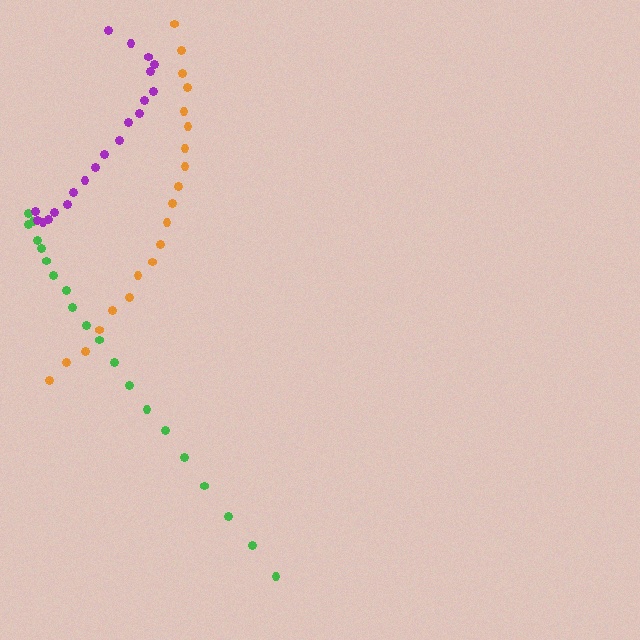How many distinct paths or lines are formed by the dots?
There are 3 distinct paths.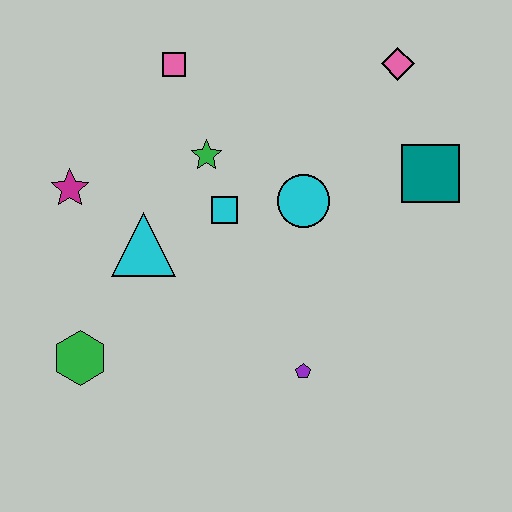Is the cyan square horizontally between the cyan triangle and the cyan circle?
Yes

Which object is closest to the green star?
The cyan square is closest to the green star.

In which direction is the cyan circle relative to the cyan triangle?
The cyan circle is to the right of the cyan triangle.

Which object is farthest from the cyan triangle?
The pink diamond is farthest from the cyan triangle.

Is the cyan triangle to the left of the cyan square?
Yes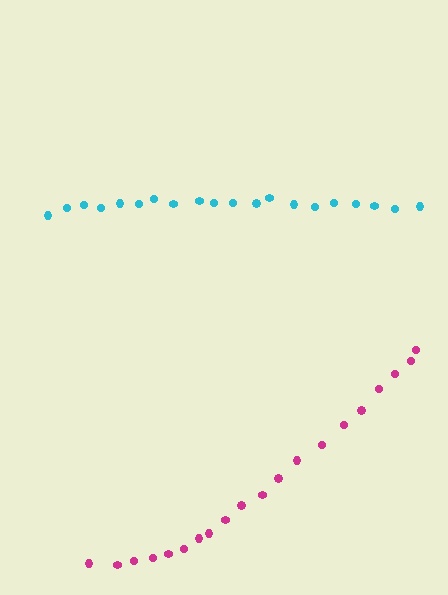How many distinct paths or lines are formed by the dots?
There are 2 distinct paths.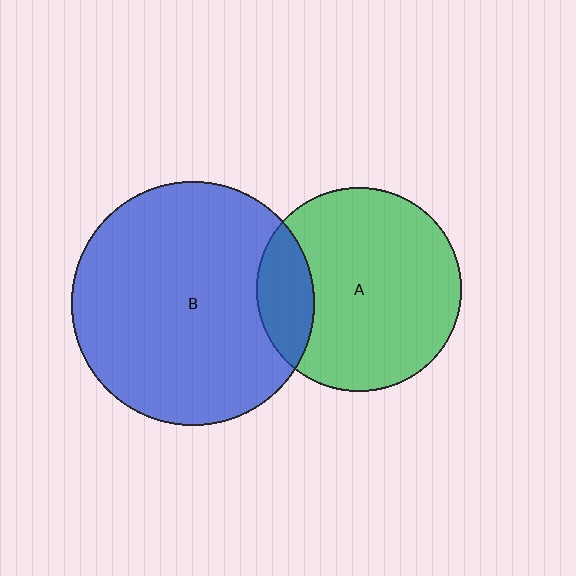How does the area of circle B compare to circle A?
Approximately 1.4 times.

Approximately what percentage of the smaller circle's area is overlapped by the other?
Approximately 20%.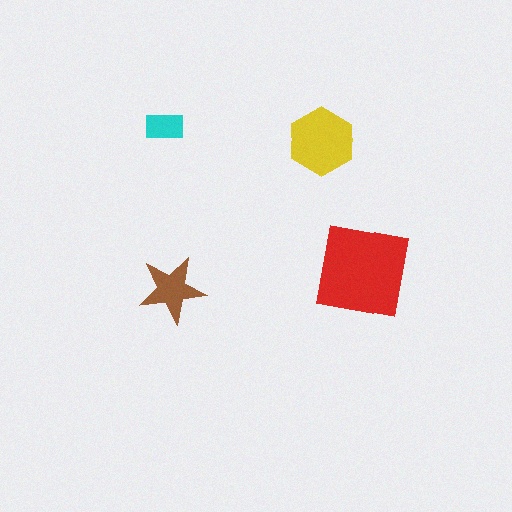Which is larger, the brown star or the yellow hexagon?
The yellow hexagon.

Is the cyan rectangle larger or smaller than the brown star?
Smaller.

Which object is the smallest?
The cyan rectangle.